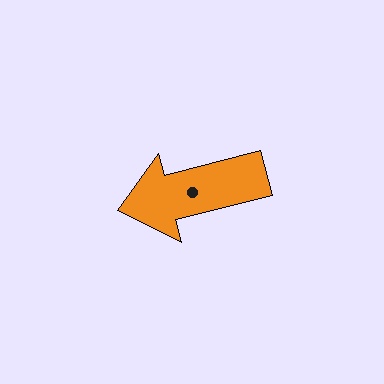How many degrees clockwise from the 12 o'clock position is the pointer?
Approximately 256 degrees.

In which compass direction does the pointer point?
West.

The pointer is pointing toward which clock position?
Roughly 9 o'clock.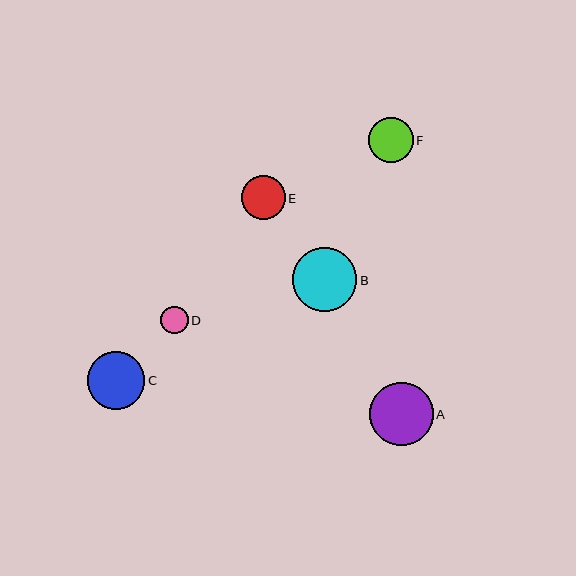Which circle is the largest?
Circle B is the largest with a size of approximately 64 pixels.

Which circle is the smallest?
Circle D is the smallest with a size of approximately 27 pixels.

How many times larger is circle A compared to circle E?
Circle A is approximately 1.5 times the size of circle E.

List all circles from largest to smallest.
From largest to smallest: B, A, C, F, E, D.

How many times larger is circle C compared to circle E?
Circle C is approximately 1.3 times the size of circle E.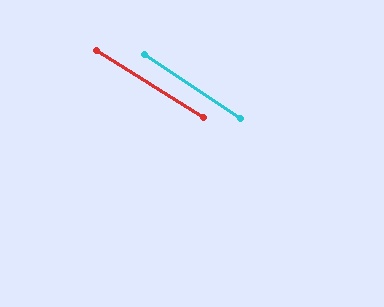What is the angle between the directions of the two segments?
Approximately 2 degrees.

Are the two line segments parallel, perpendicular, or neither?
Parallel — their directions differ by only 1.6°.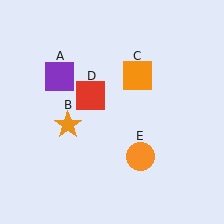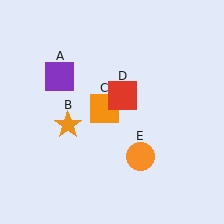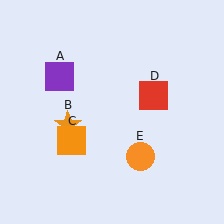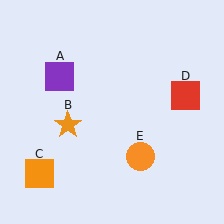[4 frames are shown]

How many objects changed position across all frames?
2 objects changed position: orange square (object C), red square (object D).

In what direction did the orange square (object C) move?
The orange square (object C) moved down and to the left.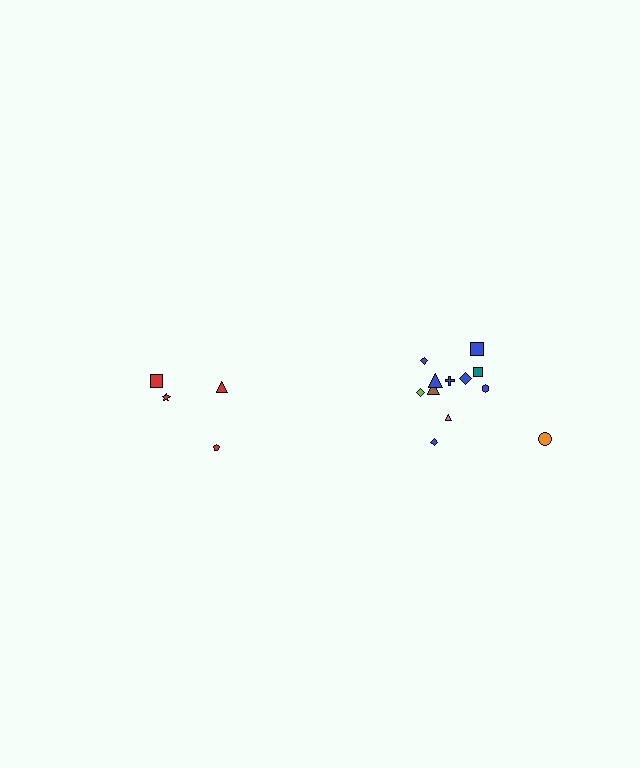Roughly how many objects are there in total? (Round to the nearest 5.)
Roughly 15 objects in total.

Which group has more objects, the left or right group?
The right group.